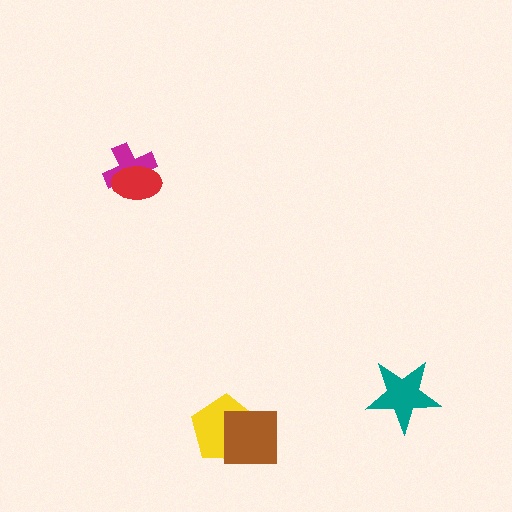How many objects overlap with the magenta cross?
1 object overlaps with the magenta cross.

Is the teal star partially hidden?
No, no other shape covers it.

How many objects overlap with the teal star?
0 objects overlap with the teal star.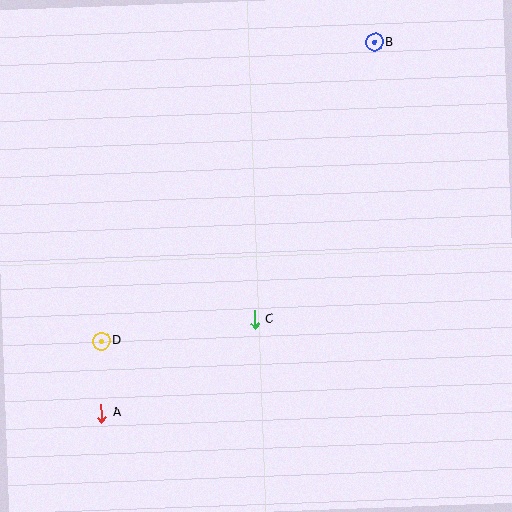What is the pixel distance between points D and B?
The distance between D and B is 405 pixels.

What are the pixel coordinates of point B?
Point B is at (375, 42).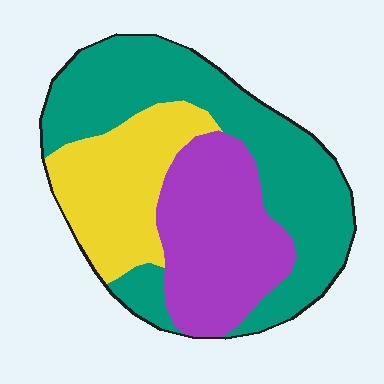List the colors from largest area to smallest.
From largest to smallest: teal, purple, yellow.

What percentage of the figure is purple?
Purple covers about 30% of the figure.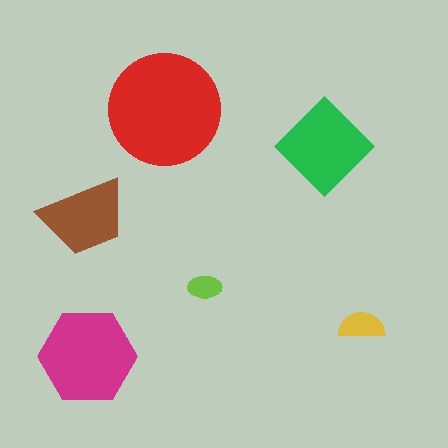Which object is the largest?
The red circle.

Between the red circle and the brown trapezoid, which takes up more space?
The red circle.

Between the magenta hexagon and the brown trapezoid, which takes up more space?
The magenta hexagon.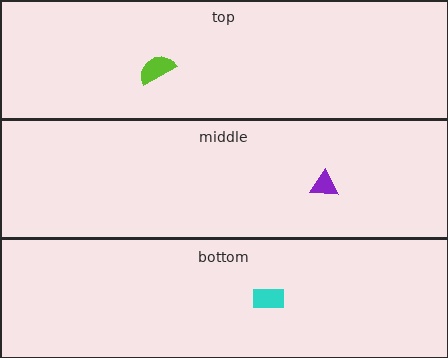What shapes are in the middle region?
The purple triangle.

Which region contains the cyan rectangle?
The bottom region.